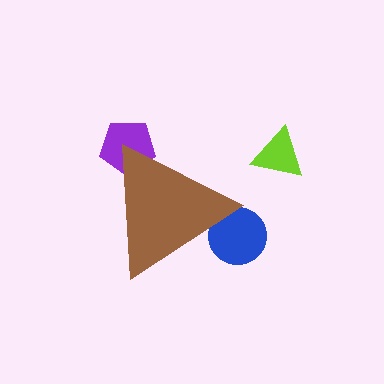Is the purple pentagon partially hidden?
Yes, the purple pentagon is partially hidden behind the brown triangle.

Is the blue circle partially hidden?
Yes, the blue circle is partially hidden behind the brown triangle.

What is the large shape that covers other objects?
A brown triangle.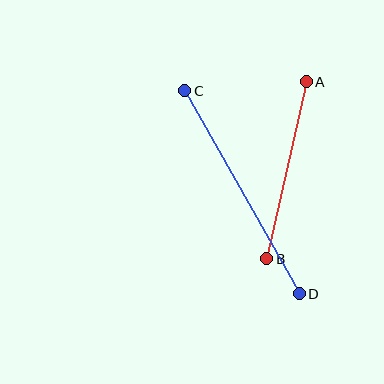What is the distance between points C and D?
The distance is approximately 233 pixels.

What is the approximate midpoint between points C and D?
The midpoint is at approximately (242, 192) pixels.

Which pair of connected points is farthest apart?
Points C and D are farthest apart.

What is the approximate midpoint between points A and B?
The midpoint is at approximately (286, 170) pixels.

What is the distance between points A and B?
The distance is approximately 181 pixels.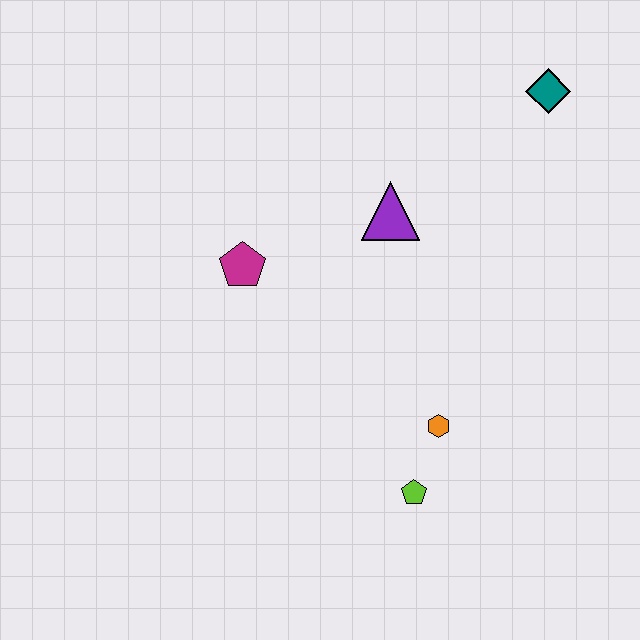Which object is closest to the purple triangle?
The magenta pentagon is closest to the purple triangle.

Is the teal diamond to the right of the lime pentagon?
Yes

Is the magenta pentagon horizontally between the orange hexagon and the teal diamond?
No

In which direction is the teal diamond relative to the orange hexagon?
The teal diamond is above the orange hexagon.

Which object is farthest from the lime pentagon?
The teal diamond is farthest from the lime pentagon.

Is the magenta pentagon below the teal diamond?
Yes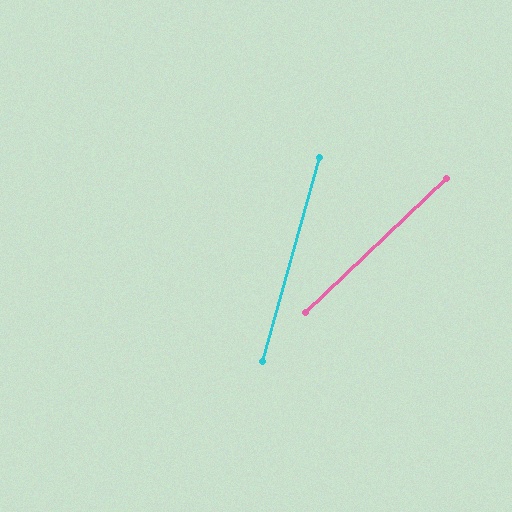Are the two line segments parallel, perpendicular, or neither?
Neither parallel nor perpendicular — they differ by about 31°.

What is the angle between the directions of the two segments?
Approximately 31 degrees.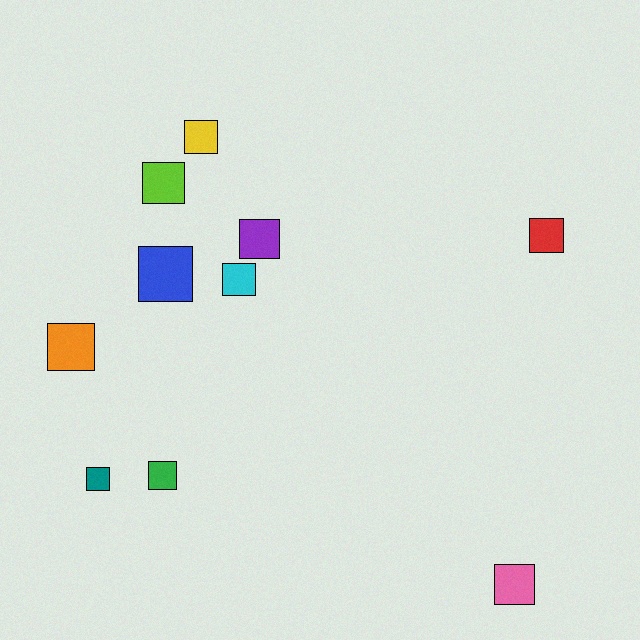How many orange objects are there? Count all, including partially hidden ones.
There is 1 orange object.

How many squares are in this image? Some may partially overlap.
There are 10 squares.